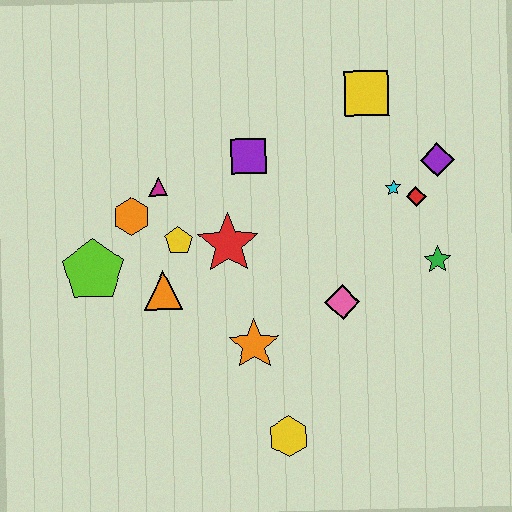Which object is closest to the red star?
The yellow pentagon is closest to the red star.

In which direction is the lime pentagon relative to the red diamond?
The lime pentagon is to the left of the red diamond.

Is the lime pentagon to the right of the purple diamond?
No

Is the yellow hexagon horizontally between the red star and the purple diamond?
Yes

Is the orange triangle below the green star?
Yes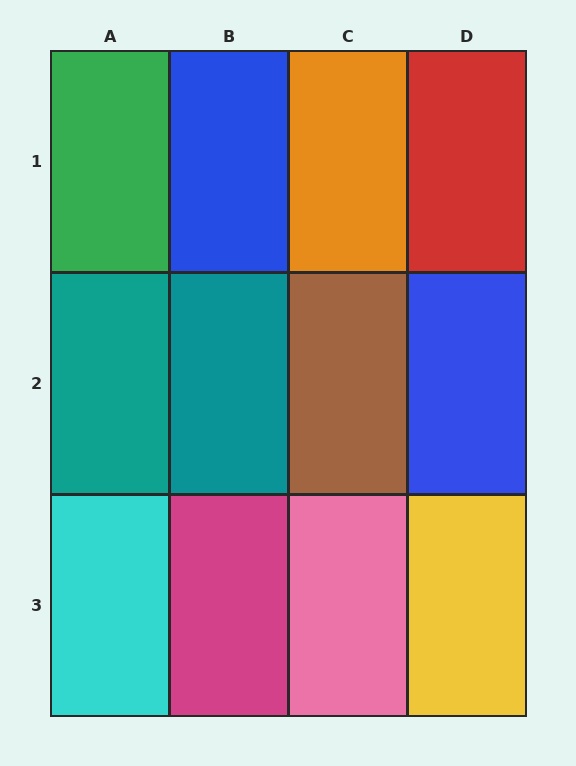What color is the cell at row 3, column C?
Pink.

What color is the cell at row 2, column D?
Blue.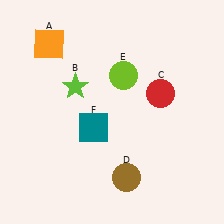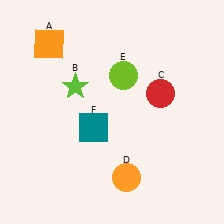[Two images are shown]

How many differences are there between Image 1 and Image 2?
There is 1 difference between the two images.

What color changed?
The circle (D) changed from brown in Image 1 to orange in Image 2.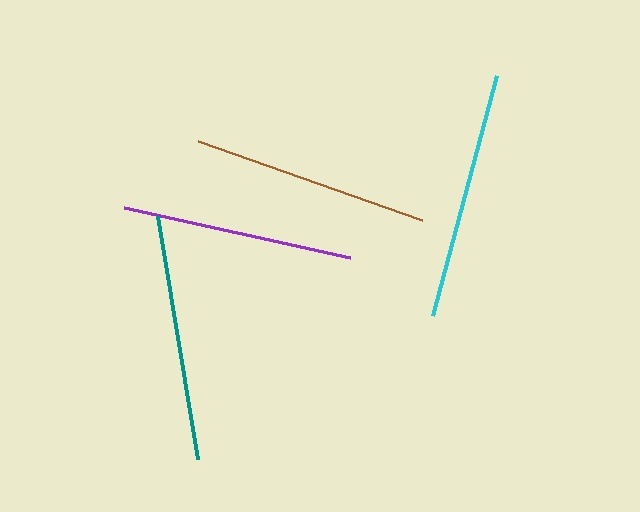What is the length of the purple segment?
The purple segment is approximately 232 pixels long.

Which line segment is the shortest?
The purple line is the shortest at approximately 232 pixels.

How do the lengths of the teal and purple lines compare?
The teal and purple lines are approximately the same length.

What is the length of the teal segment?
The teal segment is approximately 246 pixels long.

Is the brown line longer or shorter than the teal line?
The teal line is longer than the brown line.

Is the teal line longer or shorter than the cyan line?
The cyan line is longer than the teal line.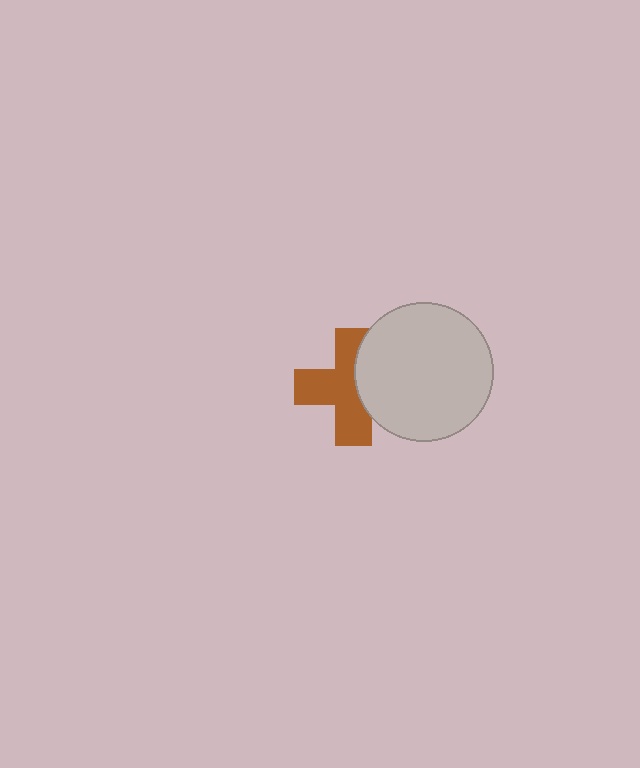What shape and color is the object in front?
The object in front is a light gray circle.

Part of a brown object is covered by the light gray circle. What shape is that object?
It is a cross.